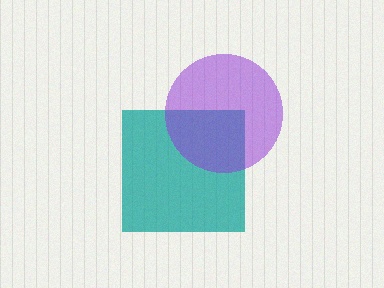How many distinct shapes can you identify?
There are 2 distinct shapes: a teal square, a purple circle.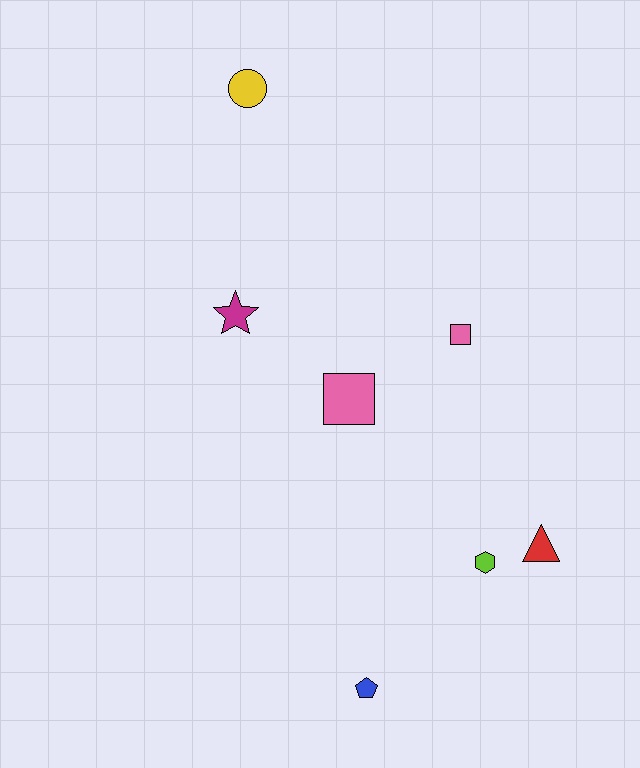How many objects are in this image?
There are 7 objects.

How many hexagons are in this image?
There is 1 hexagon.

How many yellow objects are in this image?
There is 1 yellow object.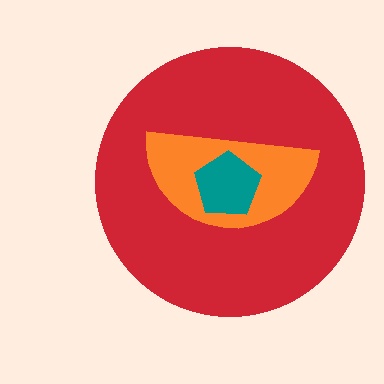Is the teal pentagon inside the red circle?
Yes.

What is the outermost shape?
The red circle.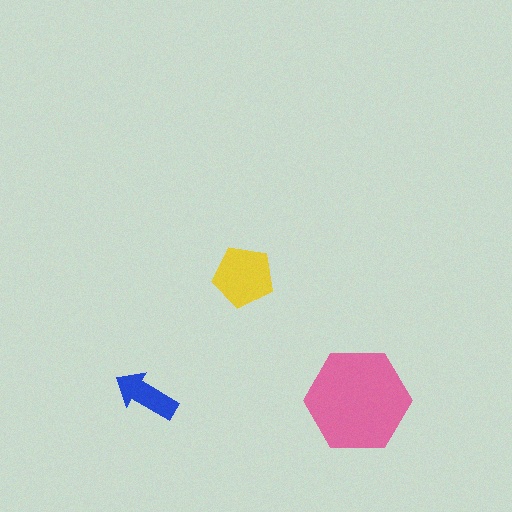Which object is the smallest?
The blue arrow.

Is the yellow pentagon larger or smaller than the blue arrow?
Larger.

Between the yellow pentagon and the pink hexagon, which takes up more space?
The pink hexagon.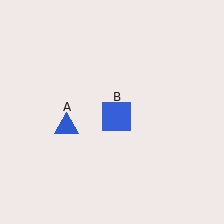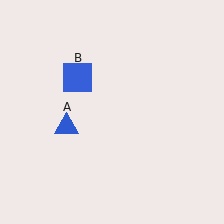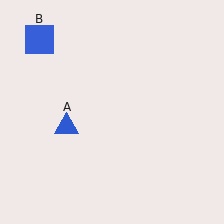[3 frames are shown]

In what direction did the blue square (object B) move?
The blue square (object B) moved up and to the left.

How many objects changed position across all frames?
1 object changed position: blue square (object B).